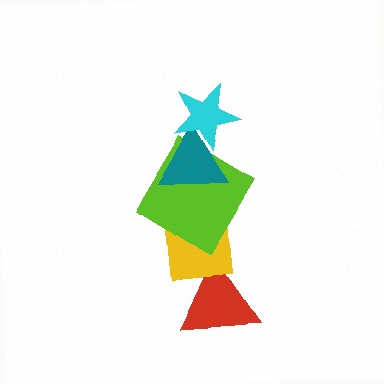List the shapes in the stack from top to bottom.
From top to bottom: the cyan star, the teal triangle, the lime diamond, the yellow square, the red triangle.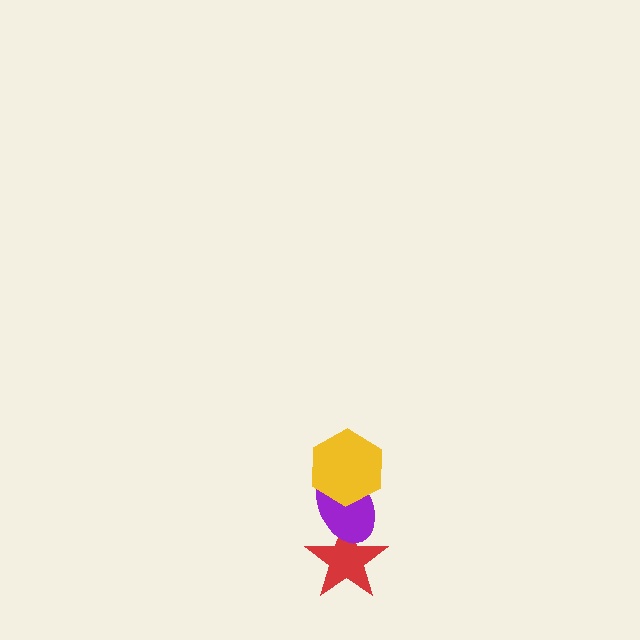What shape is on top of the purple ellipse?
The yellow hexagon is on top of the purple ellipse.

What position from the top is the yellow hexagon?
The yellow hexagon is 1st from the top.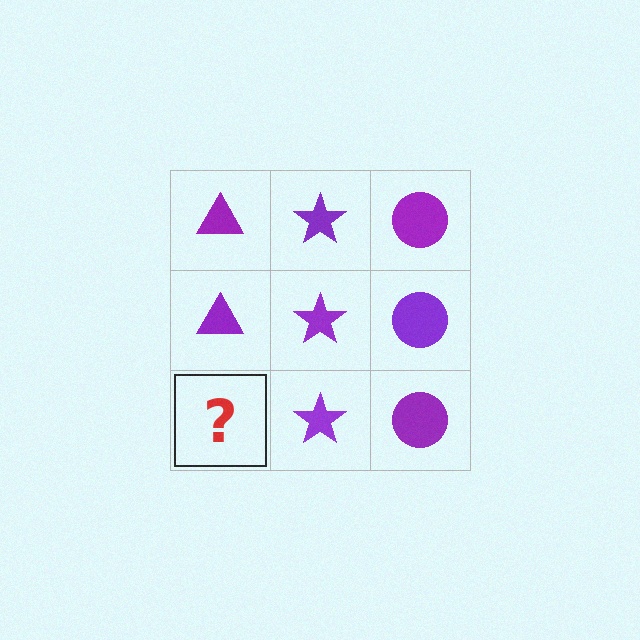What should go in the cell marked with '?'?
The missing cell should contain a purple triangle.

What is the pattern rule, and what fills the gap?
The rule is that each column has a consistent shape. The gap should be filled with a purple triangle.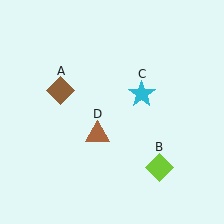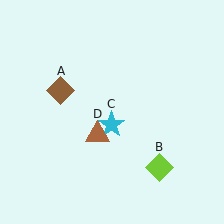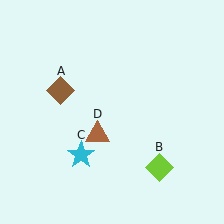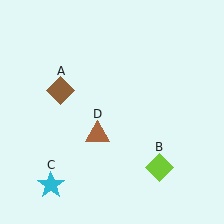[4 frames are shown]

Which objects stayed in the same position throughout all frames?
Brown diamond (object A) and lime diamond (object B) and brown triangle (object D) remained stationary.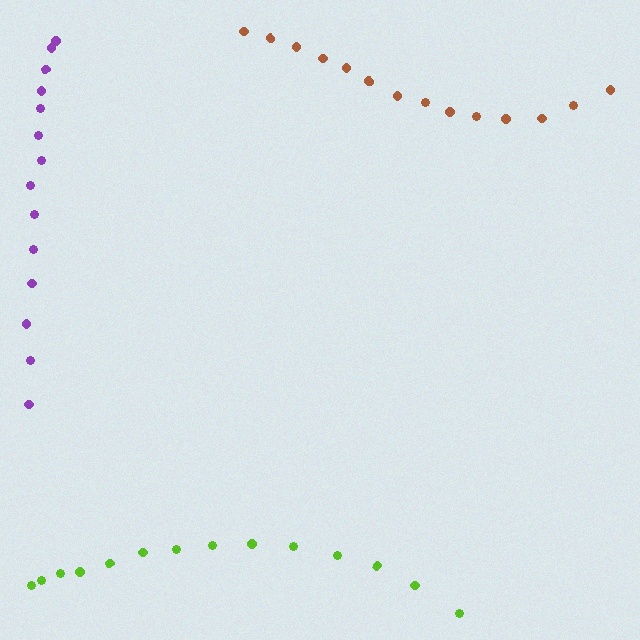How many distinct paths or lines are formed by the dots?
There are 3 distinct paths.